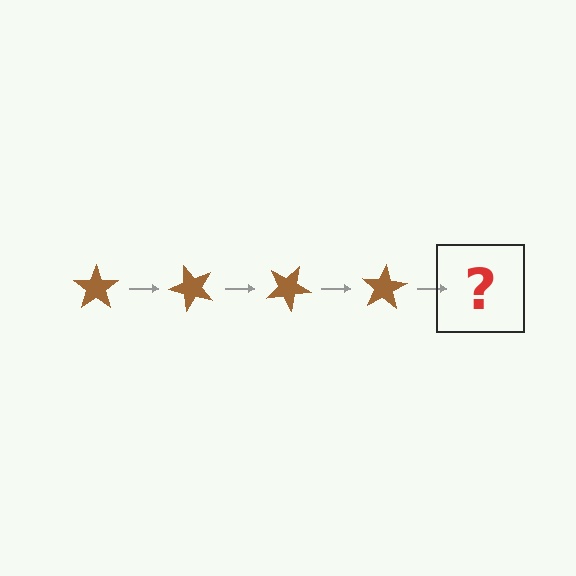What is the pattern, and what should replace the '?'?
The pattern is that the star rotates 50 degrees each step. The '?' should be a brown star rotated 200 degrees.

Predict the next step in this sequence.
The next step is a brown star rotated 200 degrees.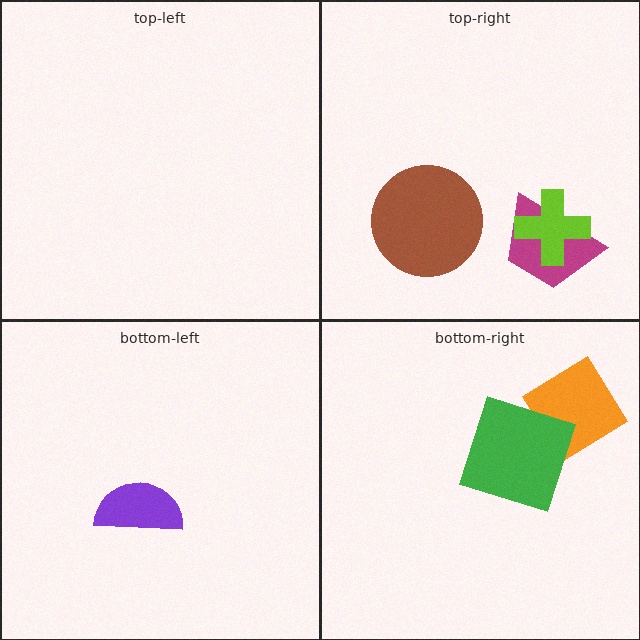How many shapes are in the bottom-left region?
1.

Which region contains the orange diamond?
The bottom-right region.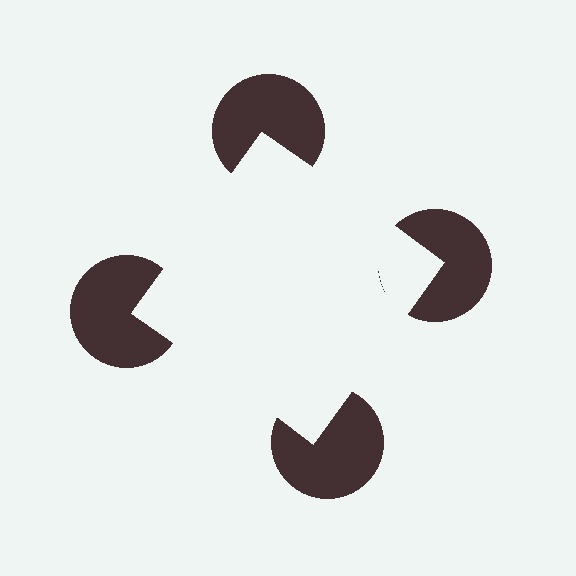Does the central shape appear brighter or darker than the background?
It typically appears slightly brighter than the background, even though no actual brightness change is drawn.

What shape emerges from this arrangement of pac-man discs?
An illusory square — its edges are inferred from the aligned wedge cuts in the pac-man discs, not physically drawn.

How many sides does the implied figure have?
4 sides.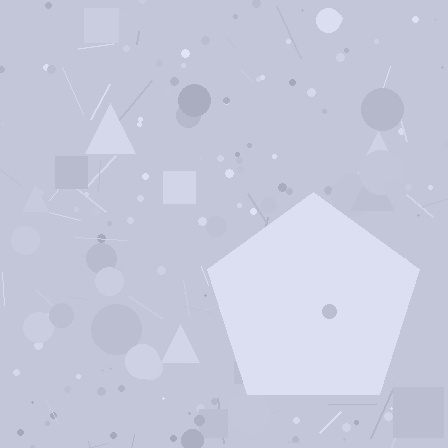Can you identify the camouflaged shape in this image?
The camouflaged shape is a pentagon.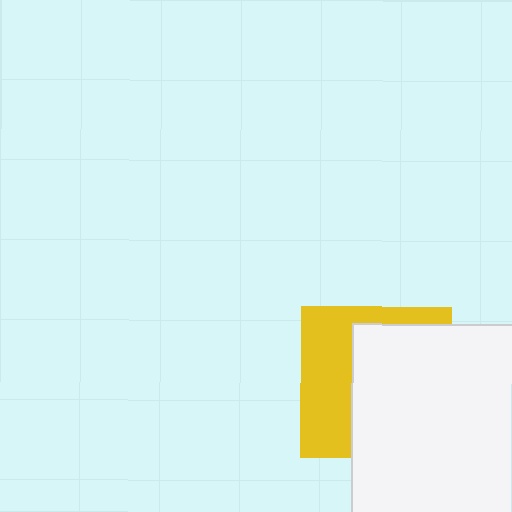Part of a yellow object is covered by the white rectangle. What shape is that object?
It is a square.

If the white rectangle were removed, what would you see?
You would see the complete yellow square.